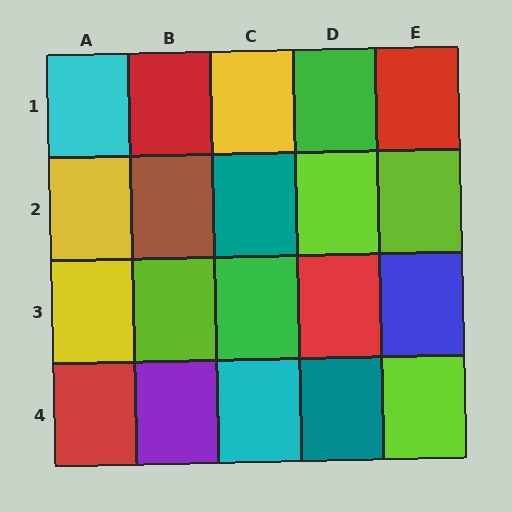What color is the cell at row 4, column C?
Cyan.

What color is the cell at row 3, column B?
Lime.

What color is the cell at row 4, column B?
Purple.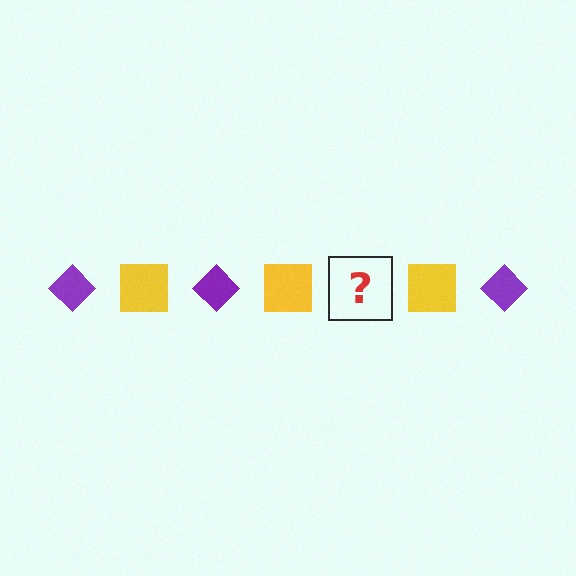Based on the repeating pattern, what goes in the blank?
The blank should be a purple diamond.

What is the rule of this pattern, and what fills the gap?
The rule is that the pattern alternates between purple diamond and yellow square. The gap should be filled with a purple diamond.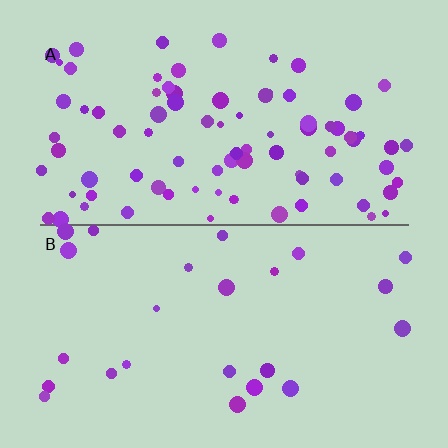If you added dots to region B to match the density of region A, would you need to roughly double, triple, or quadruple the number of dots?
Approximately triple.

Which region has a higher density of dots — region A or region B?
A (the top).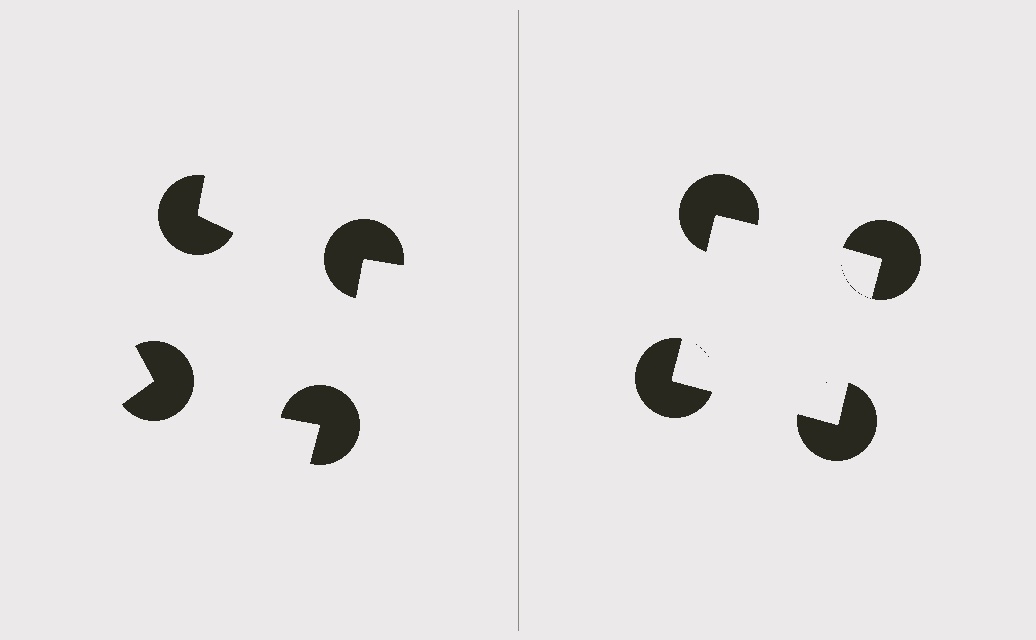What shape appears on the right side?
An illusory square.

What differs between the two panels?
The pac-man discs are positioned identically on both sides; only the wedge orientations differ. On the right they align to a square; on the left they are misaligned.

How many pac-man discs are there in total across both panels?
8 — 4 on each side.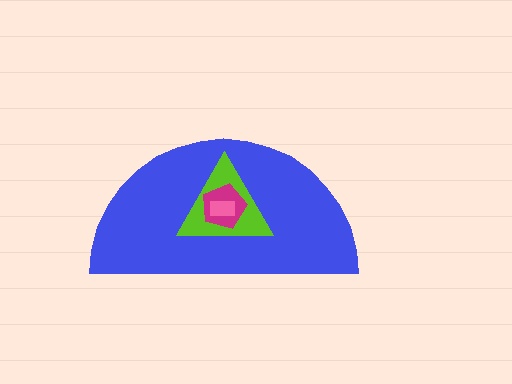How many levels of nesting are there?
4.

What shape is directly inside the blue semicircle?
The lime triangle.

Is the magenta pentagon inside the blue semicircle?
Yes.